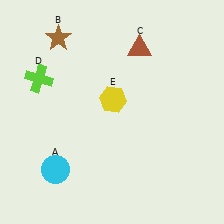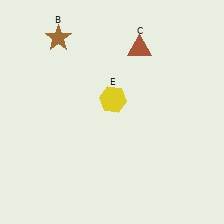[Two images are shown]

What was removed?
The lime cross (D), the cyan circle (A) were removed in Image 2.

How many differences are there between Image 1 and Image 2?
There are 2 differences between the two images.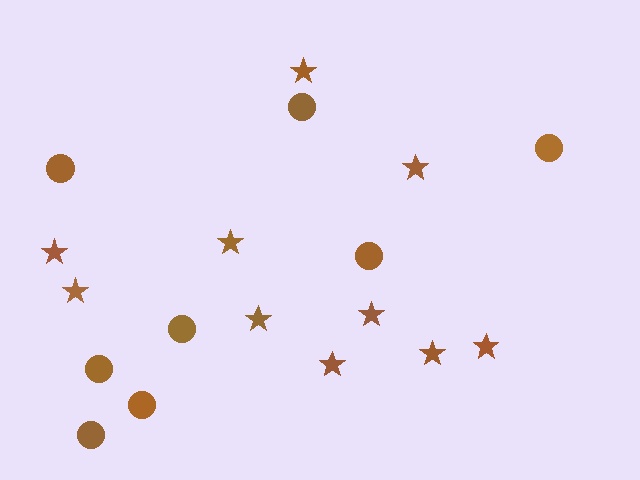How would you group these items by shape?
There are 2 groups: one group of circles (8) and one group of stars (10).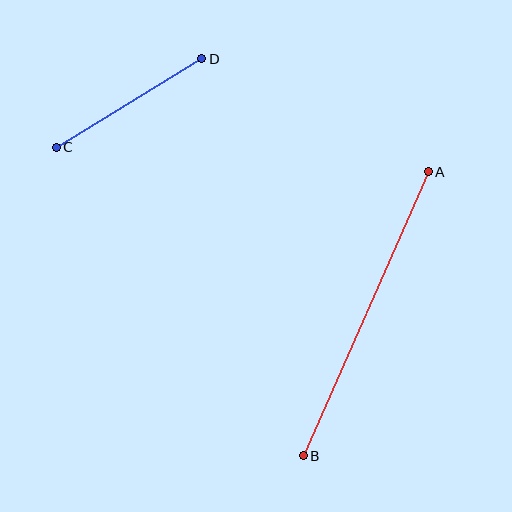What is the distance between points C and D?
The distance is approximately 170 pixels.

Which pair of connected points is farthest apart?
Points A and B are farthest apart.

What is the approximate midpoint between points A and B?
The midpoint is at approximately (366, 314) pixels.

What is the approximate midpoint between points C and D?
The midpoint is at approximately (129, 103) pixels.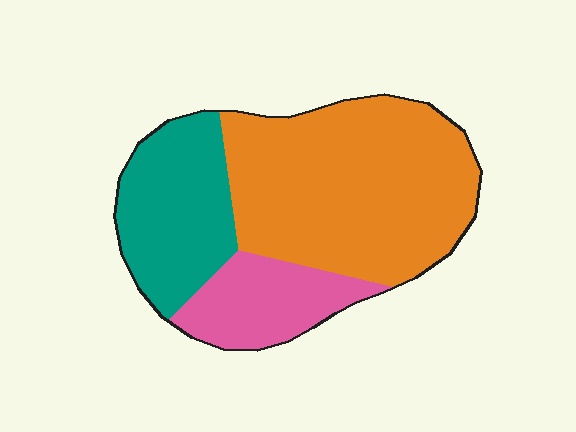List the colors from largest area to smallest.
From largest to smallest: orange, teal, pink.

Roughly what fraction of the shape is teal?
Teal takes up about one quarter (1/4) of the shape.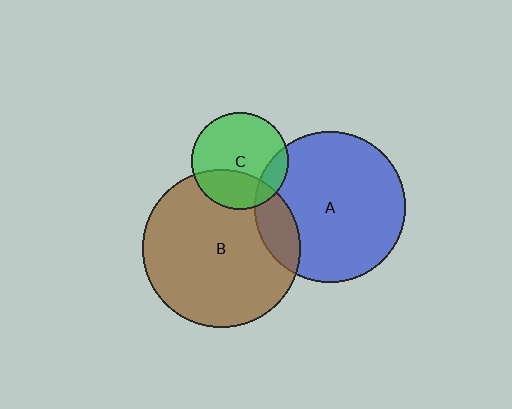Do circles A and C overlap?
Yes.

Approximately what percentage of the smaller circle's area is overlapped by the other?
Approximately 15%.